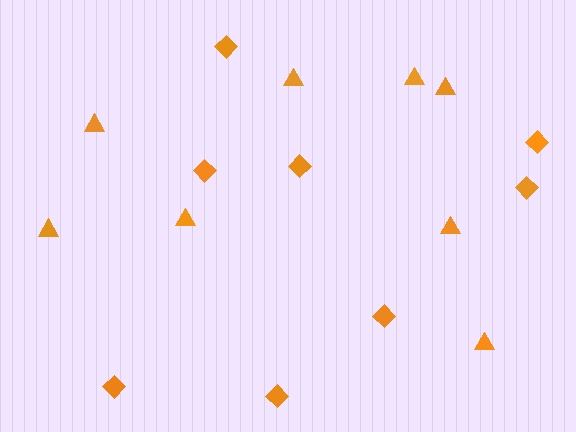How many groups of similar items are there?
There are 2 groups: one group of triangles (8) and one group of diamonds (8).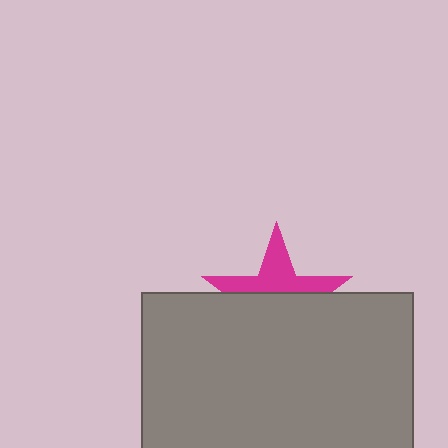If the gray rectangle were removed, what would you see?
You would see the complete magenta star.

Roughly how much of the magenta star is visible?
A small part of it is visible (roughly 42%).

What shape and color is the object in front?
The object in front is a gray rectangle.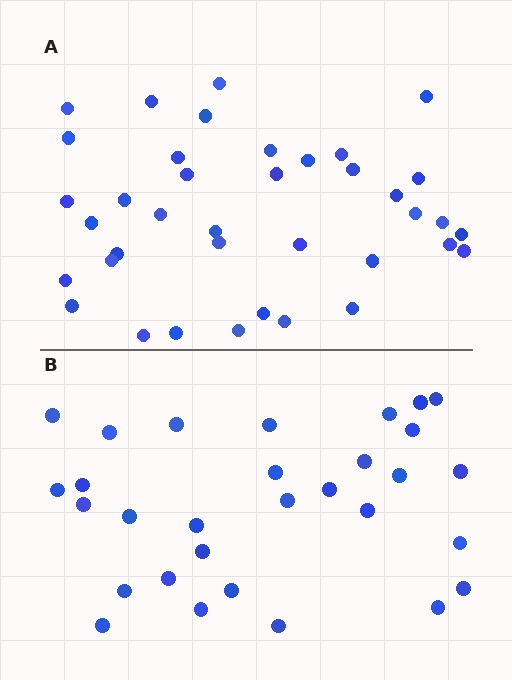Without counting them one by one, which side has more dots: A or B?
Region A (the top region) has more dots.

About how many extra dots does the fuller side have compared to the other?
Region A has roughly 8 or so more dots than region B.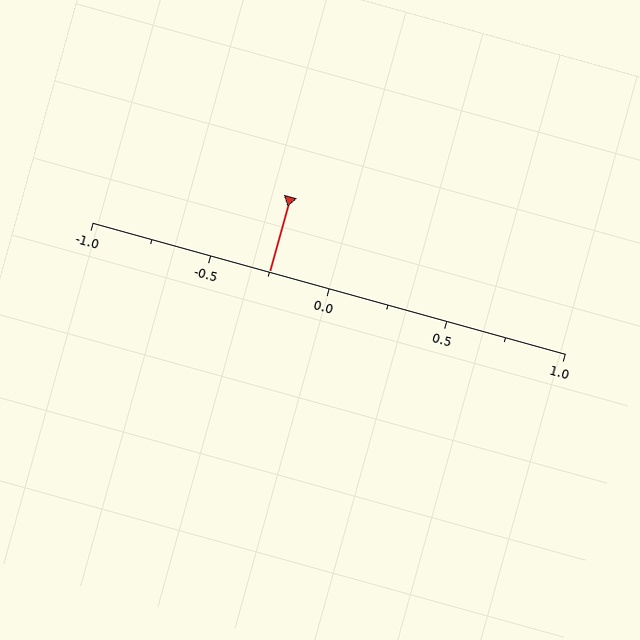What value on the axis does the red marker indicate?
The marker indicates approximately -0.25.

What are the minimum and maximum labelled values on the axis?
The axis runs from -1.0 to 1.0.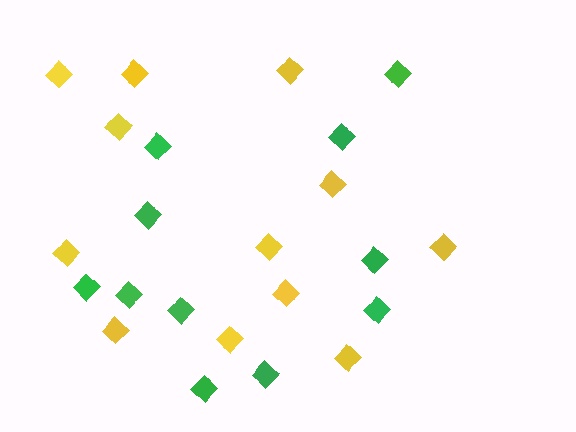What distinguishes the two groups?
There are 2 groups: one group of green diamonds (11) and one group of yellow diamonds (12).